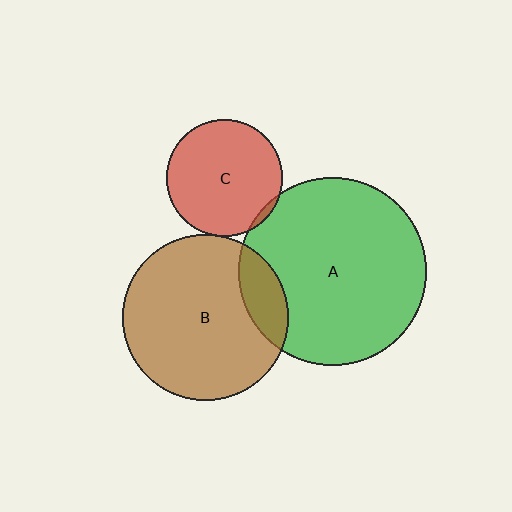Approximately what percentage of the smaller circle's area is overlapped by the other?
Approximately 5%.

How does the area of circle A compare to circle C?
Approximately 2.6 times.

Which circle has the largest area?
Circle A (green).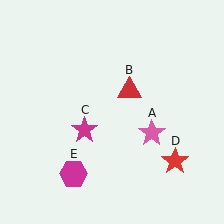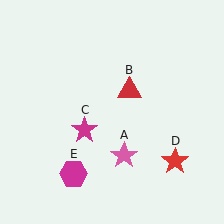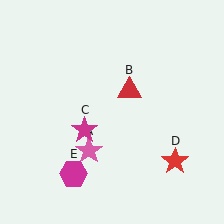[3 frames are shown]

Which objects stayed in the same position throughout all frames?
Red triangle (object B) and magenta star (object C) and red star (object D) and magenta hexagon (object E) remained stationary.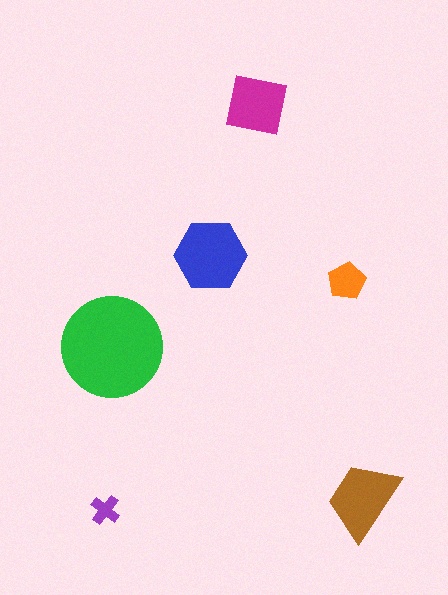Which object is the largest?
The green circle.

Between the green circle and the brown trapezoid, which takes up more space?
The green circle.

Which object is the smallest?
The purple cross.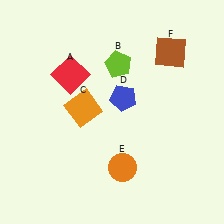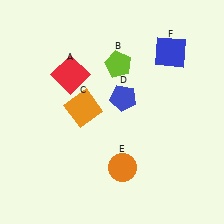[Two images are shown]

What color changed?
The square (F) changed from brown in Image 1 to blue in Image 2.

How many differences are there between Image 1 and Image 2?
There is 1 difference between the two images.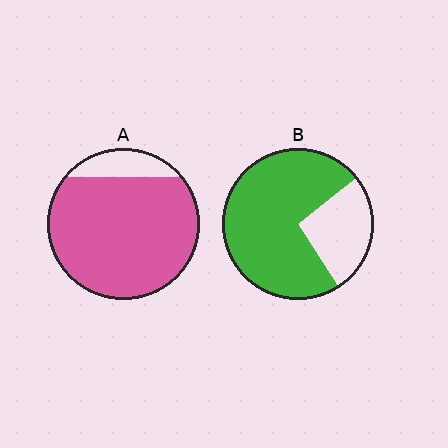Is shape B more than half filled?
Yes.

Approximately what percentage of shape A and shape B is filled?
A is approximately 85% and B is approximately 75%.